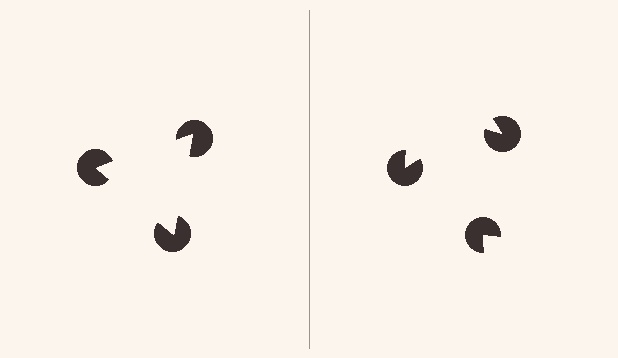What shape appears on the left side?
An illusory triangle.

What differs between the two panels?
The pac-man discs are positioned identically on both sides; only the wedge orientations differ. On the left they align to a triangle; on the right they are misaligned.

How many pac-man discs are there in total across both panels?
6 — 3 on each side.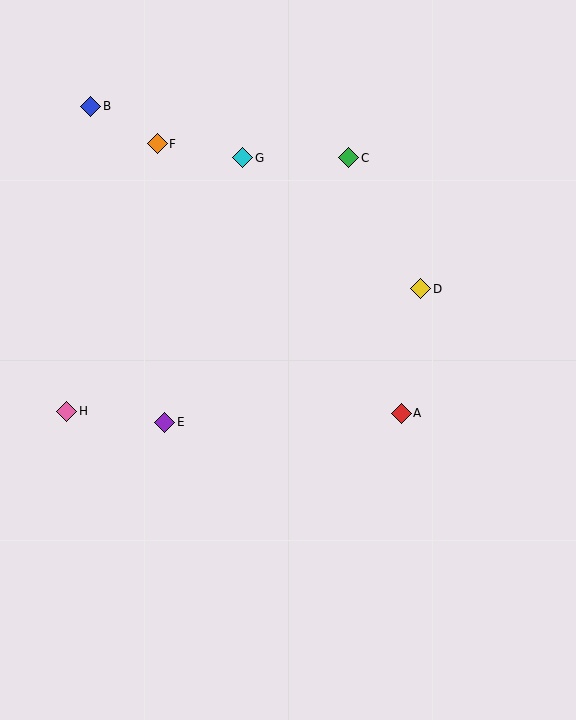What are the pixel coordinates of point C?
Point C is at (349, 158).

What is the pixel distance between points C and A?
The distance between C and A is 261 pixels.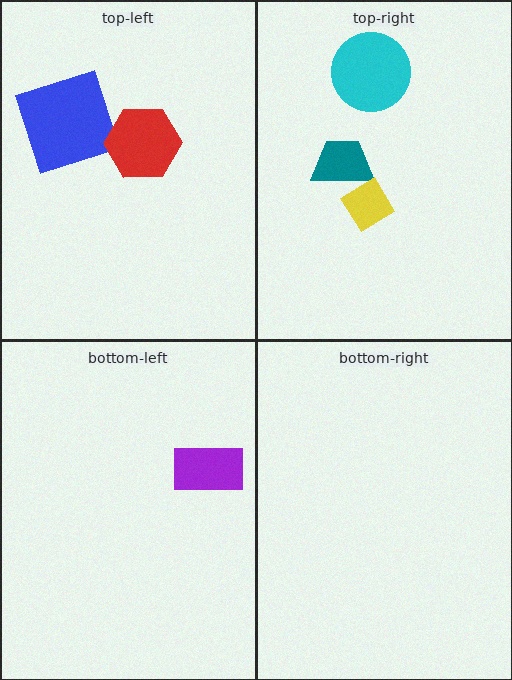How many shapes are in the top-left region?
2.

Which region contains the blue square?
The top-left region.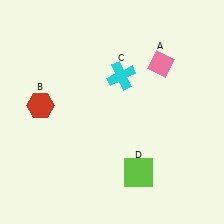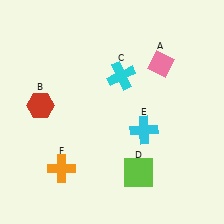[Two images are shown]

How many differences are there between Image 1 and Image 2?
There are 2 differences between the two images.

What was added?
A cyan cross (E), an orange cross (F) were added in Image 2.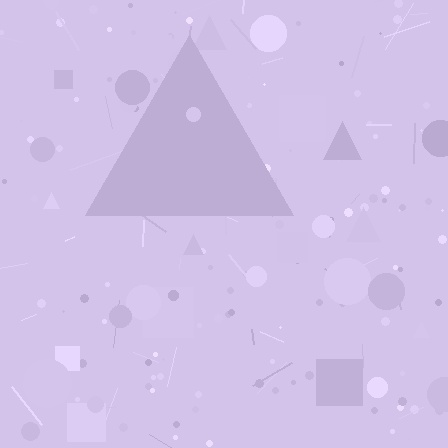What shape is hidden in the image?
A triangle is hidden in the image.